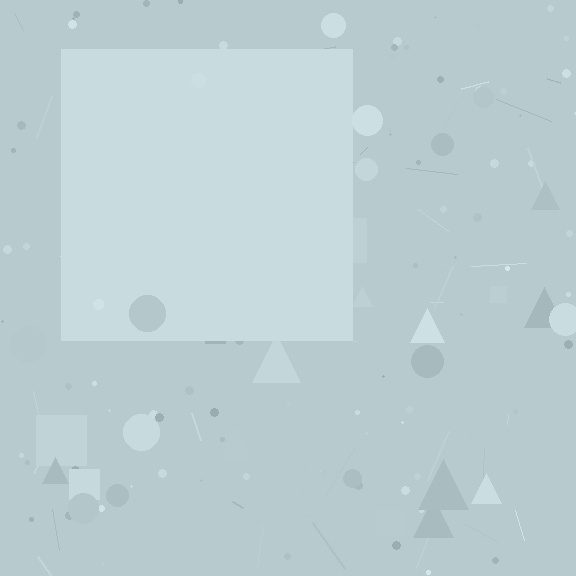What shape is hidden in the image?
A square is hidden in the image.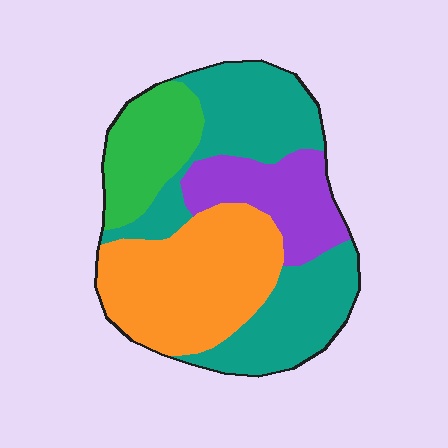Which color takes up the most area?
Teal, at roughly 40%.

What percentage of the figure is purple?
Purple takes up about one sixth (1/6) of the figure.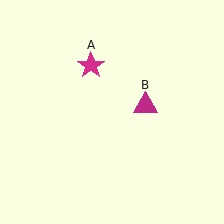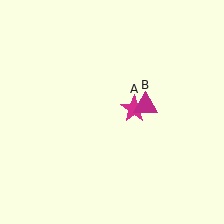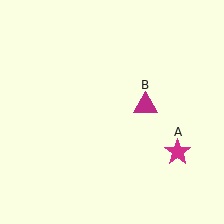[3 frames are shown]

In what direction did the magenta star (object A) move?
The magenta star (object A) moved down and to the right.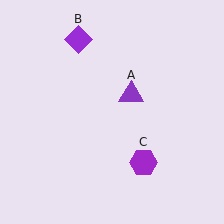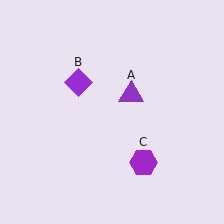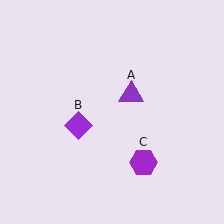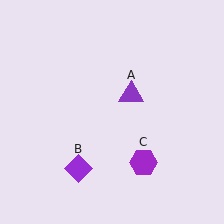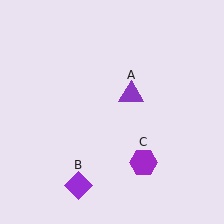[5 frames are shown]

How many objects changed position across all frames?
1 object changed position: purple diamond (object B).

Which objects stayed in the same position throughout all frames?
Purple triangle (object A) and purple hexagon (object C) remained stationary.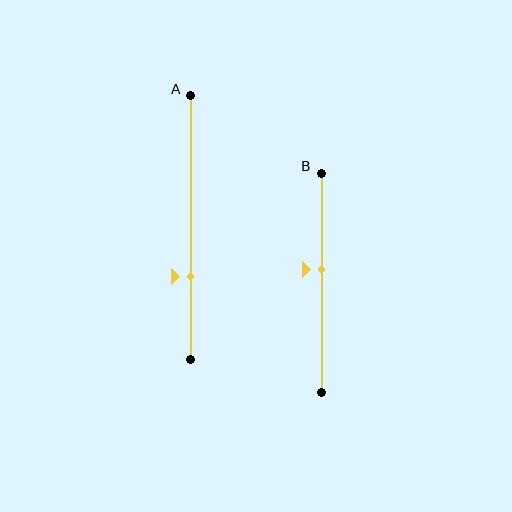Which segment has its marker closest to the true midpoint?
Segment B has its marker closest to the true midpoint.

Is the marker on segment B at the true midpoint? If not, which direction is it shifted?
No, the marker on segment B is shifted upward by about 6% of the segment length.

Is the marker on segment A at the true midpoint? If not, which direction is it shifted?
No, the marker on segment A is shifted downward by about 18% of the segment length.